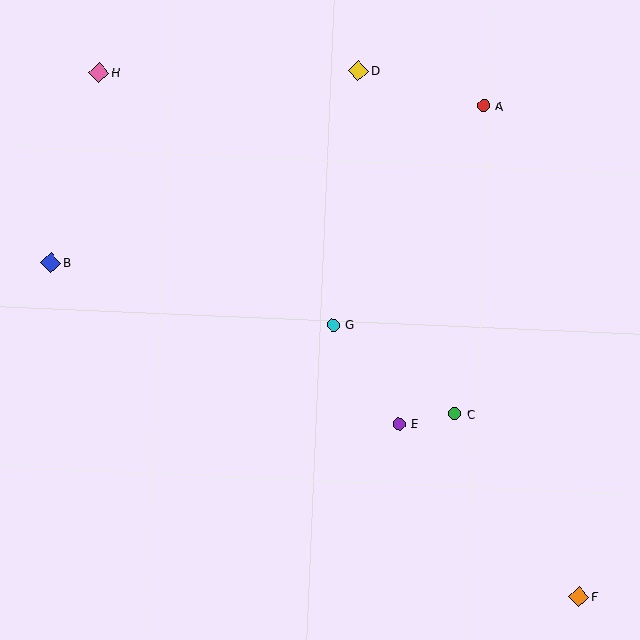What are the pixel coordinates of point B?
Point B is at (51, 263).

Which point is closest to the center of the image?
Point G at (333, 325) is closest to the center.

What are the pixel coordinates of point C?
Point C is at (455, 414).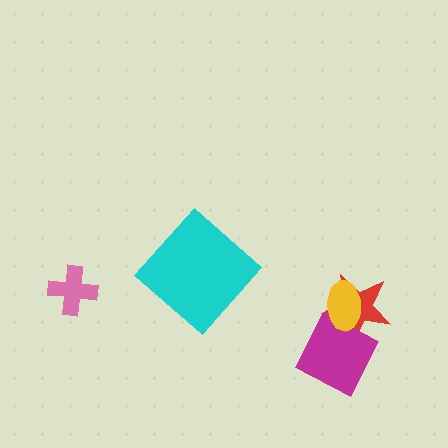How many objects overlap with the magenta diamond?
2 objects overlap with the magenta diamond.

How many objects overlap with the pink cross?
0 objects overlap with the pink cross.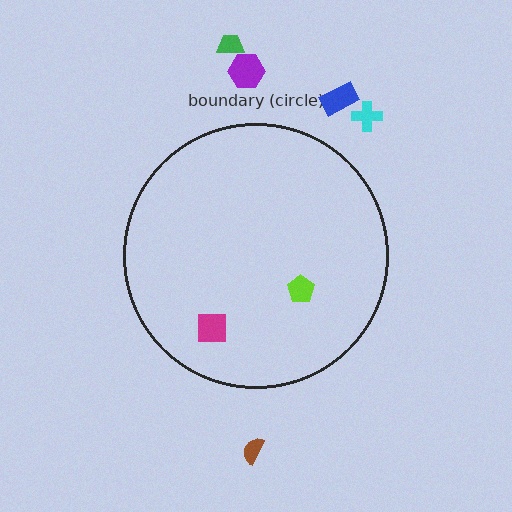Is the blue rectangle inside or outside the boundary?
Outside.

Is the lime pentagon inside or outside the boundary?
Inside.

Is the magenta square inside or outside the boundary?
Inside.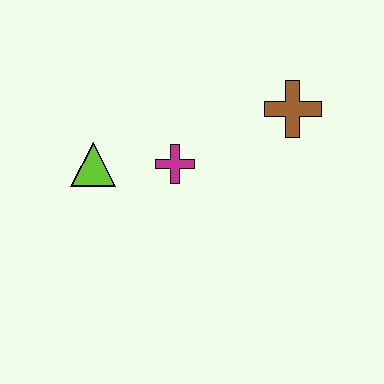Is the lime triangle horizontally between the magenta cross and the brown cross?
No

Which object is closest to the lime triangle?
The magenta cross is closest to the lime triangle.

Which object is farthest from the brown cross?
The lime triangle is farthest from the brown cross.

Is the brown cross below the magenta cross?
No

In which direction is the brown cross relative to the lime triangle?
The brown cross is to the right of the lime triangle.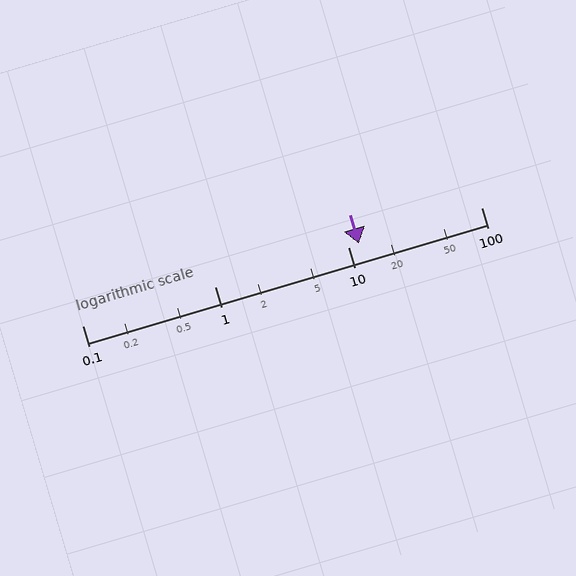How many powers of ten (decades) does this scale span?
The scale spans 3 decades, from 0.1 to 100.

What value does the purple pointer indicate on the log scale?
The pointer indicates approximately 12.